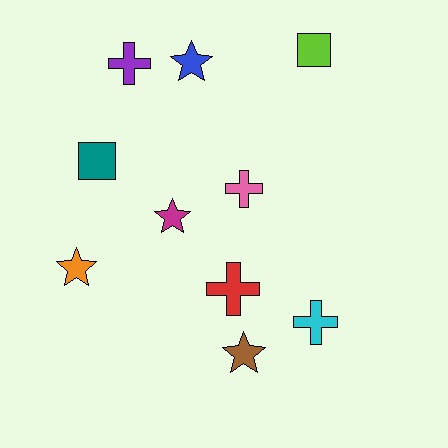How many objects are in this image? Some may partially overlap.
There are 10 objects.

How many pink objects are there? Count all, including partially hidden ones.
There is 1 pink object.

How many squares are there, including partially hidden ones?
There are 2 squares.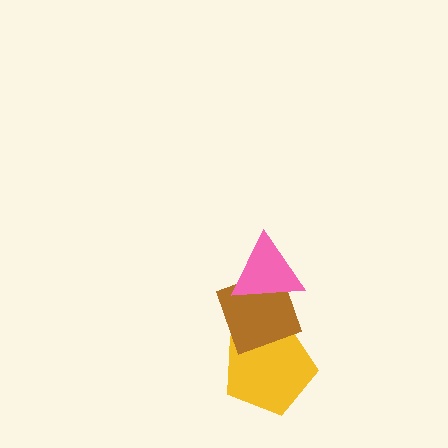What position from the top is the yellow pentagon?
The yellow pentagon is 3rd from the top.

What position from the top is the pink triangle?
The pink triangle is 1st from the top.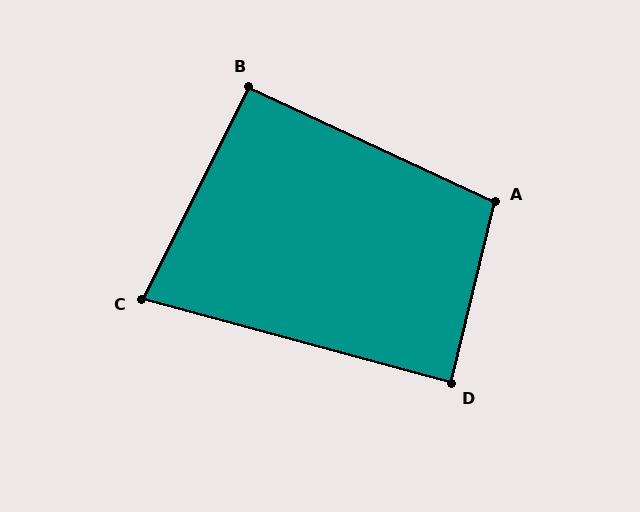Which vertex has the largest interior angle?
A, at approximately 102 degrees.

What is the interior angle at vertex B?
Approximately 92 degrees (approximately right).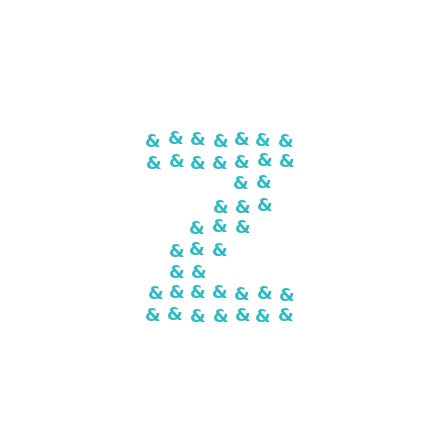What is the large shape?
The large shape is the letter Z.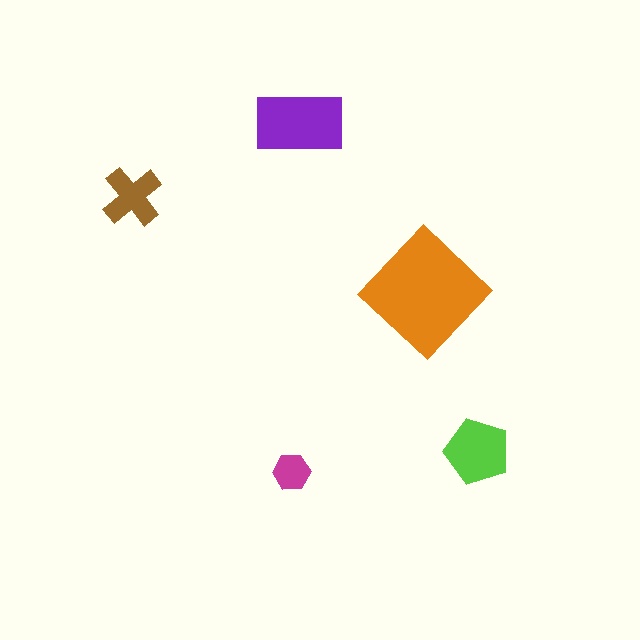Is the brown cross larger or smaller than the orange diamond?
Smaller.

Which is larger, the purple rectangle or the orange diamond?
The orange diamond.